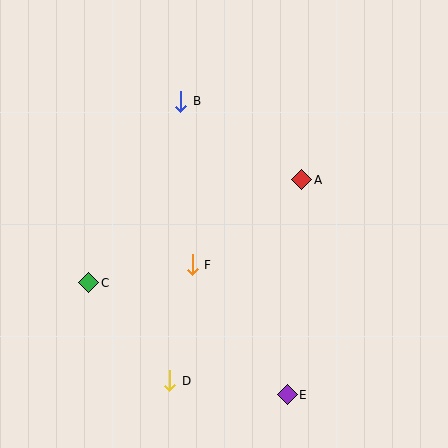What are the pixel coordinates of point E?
Point E is at (287, 395).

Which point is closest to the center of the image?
Point F at (192, 265) is closest to the center.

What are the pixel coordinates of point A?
Point A is at (302, 180).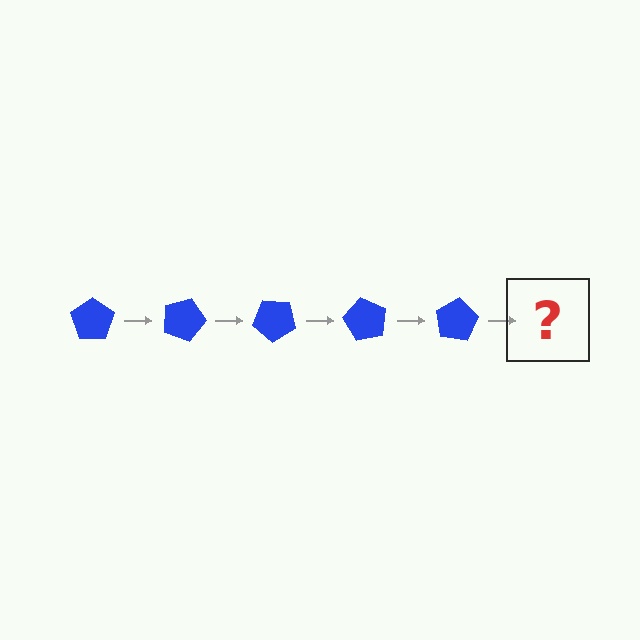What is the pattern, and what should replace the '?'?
The pattern is that the pentagon rotates 20 degrees each step. The '?' should be a blue pentagon rotated 100 degrees.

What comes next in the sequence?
The next element should be a blue pentagon rotated 100 degrees.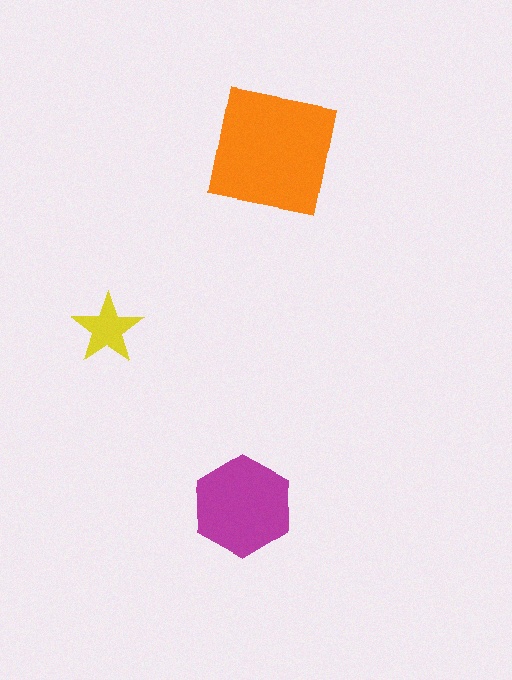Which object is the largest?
The orange square.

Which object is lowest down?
The magenta hexagon is bottommost.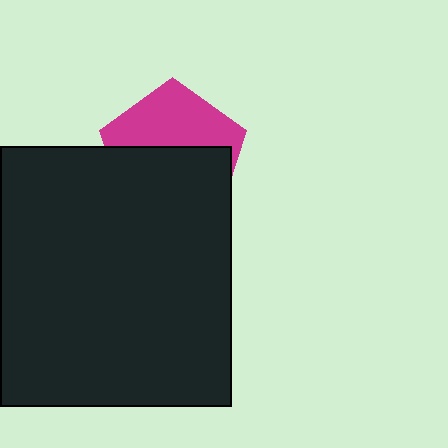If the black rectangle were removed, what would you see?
You would see the complete magenta pentagon.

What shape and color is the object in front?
The object in front is a black rectangle.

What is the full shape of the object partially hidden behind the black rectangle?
The partially hidden object is a magenta pentagon.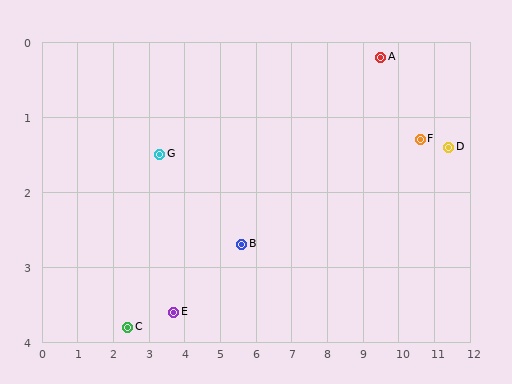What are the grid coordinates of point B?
Point B is at approximately (5.6, 2.7).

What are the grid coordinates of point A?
Point A is at approximately (9.5, 0.2).